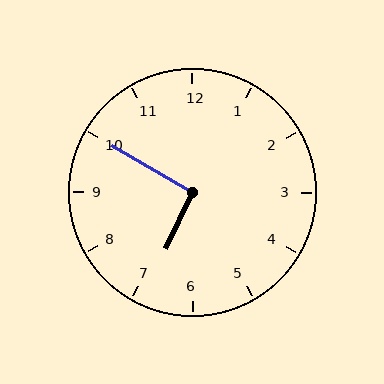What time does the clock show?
6:50.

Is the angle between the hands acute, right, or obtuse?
It is right.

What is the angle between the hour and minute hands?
Approximately 95 degrees.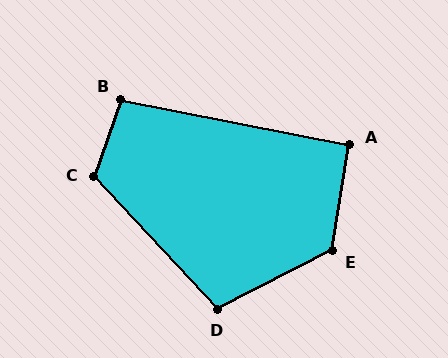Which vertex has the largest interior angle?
E, at approximately 126 degrees.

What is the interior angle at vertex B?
Approximately 98 degrees (obtuse).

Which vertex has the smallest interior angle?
A, at approximately 92 degrees.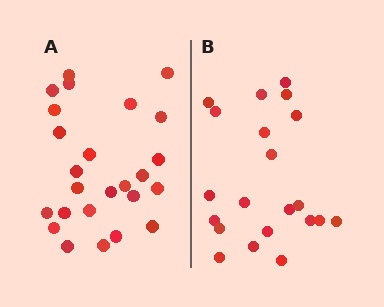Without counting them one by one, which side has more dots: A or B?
Region A (the left region) has more dots.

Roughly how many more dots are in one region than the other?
Region A has about 4 more dots than region B.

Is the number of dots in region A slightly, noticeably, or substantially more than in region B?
Region A has only slightly more — the two regions are fairly close. The ratio is roughly 1.2 to 1.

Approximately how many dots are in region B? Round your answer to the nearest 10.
About 20 dots. (The exact count is 21, which rounds to 20.)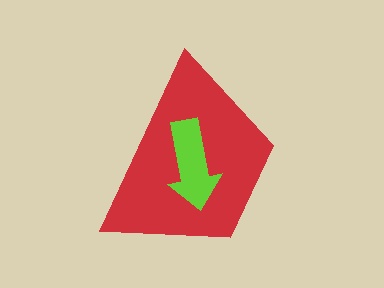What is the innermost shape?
The lime arrow.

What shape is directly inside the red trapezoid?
The lime arrow.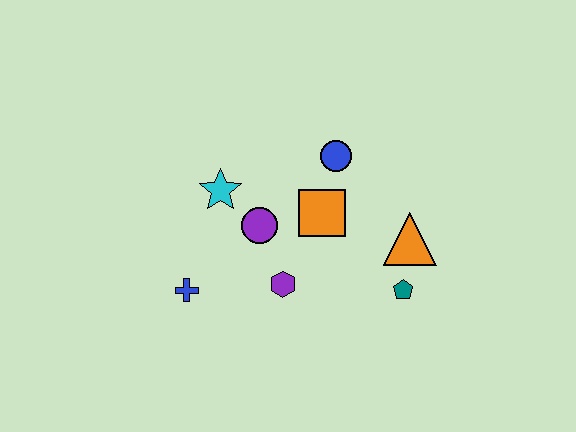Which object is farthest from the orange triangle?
The blue cross is farthest from the orange triangle.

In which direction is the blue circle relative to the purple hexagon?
The blue circle is above the purple hexagon.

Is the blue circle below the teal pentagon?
No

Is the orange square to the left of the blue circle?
Yes